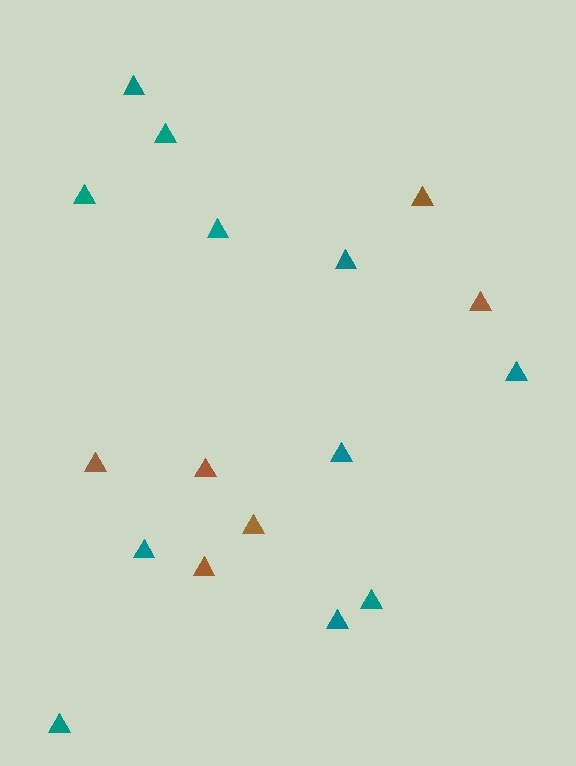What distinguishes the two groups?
There are 2 groups: one group of teal triangles (11) and one group of brown triangles (6).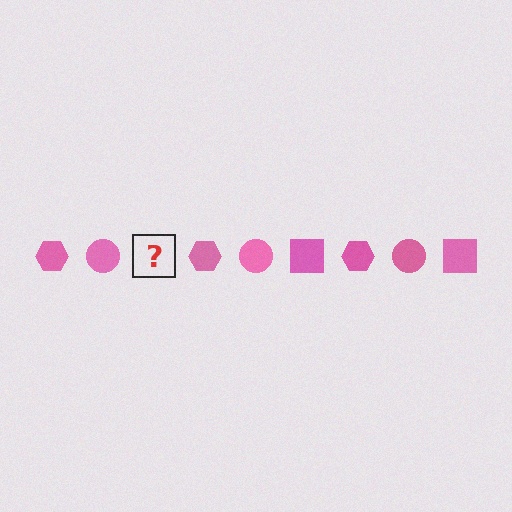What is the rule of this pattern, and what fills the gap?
The rule is that the pattern cycles through hexagon, circle, square shapes in pink. The gap should be filled with a pink square.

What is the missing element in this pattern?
The missing element is a pink square.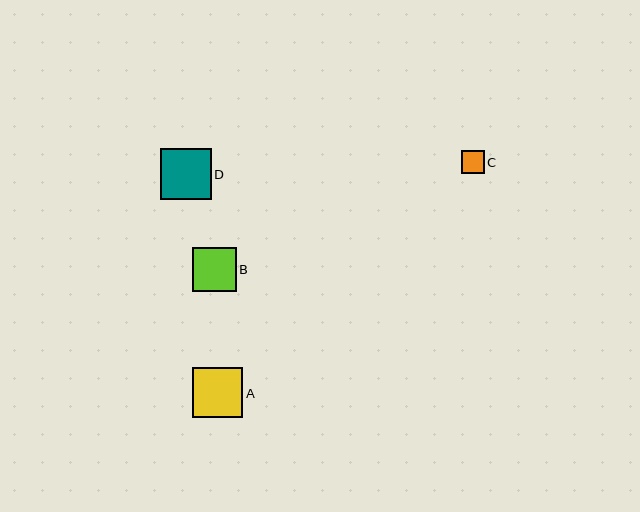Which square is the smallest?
Square C is the smallest with a size of approximately 22 pixels.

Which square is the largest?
Square D is the largest with a size of approximately 51 pixels.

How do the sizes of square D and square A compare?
Square D and square A are approximately the same size.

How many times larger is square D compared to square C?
Square D is approximately 2.3 times the size of square C.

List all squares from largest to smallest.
From largest to smallest: D, A, B, C.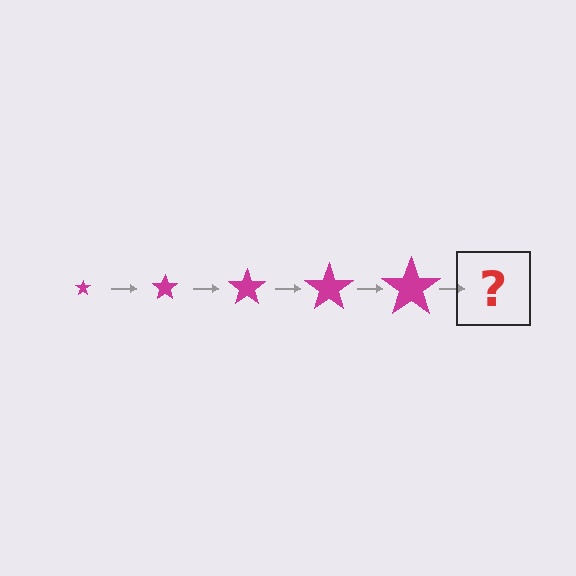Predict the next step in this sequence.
The next step is a magenta star, larger than the previous one.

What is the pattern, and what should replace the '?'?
The pattern is that the star gets progressively larger each step. The '?' should be a magenta star, larger than the previous one.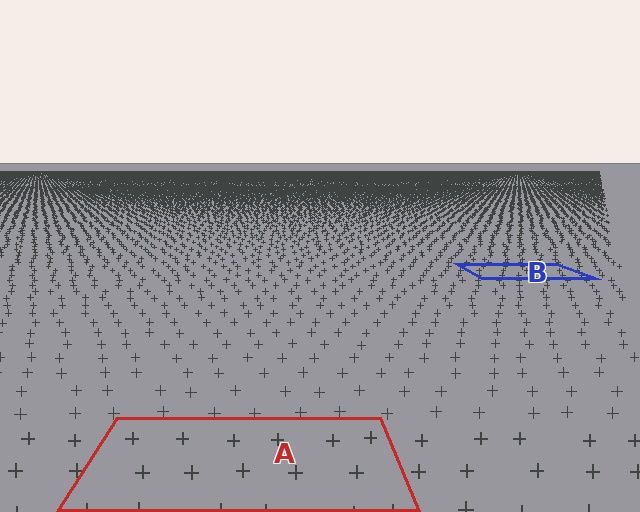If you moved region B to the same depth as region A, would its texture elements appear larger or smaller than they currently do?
They would appear larger. At a closer depth, the same texture elements are projected at a bigger on-screen size.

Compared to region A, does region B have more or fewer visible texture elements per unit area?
Region B has more texture elements per unit area — they are packed more densely because it is farther away.